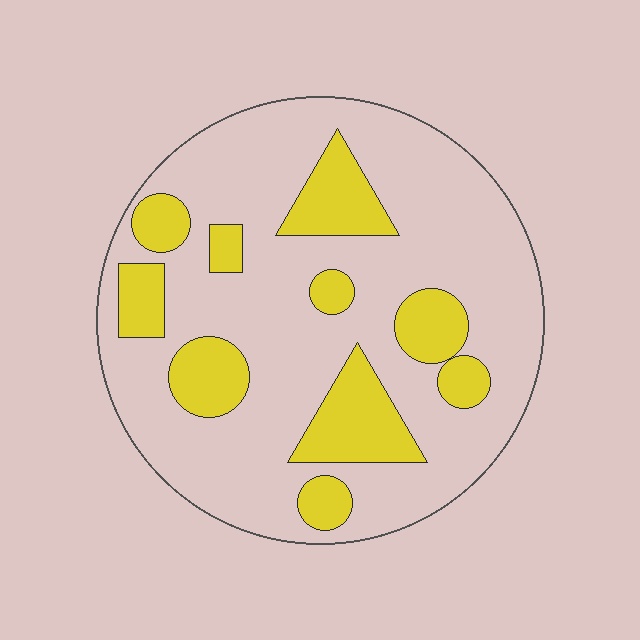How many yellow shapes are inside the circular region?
10.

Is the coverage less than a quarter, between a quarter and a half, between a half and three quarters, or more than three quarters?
Less than a quarter.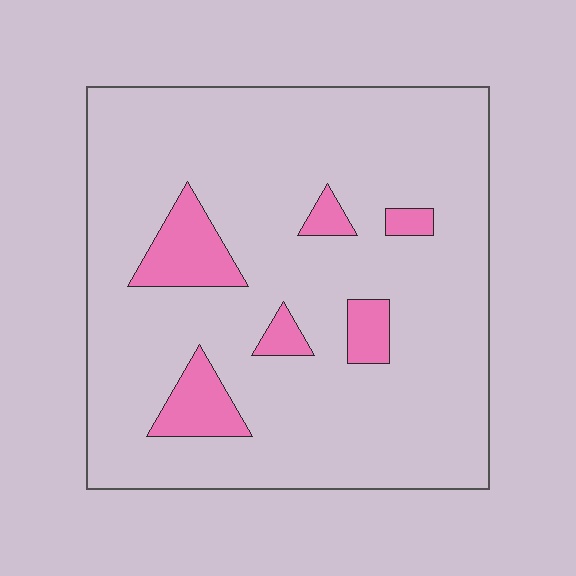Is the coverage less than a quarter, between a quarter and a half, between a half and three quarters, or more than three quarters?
Less than a quarter.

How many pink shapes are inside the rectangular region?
6.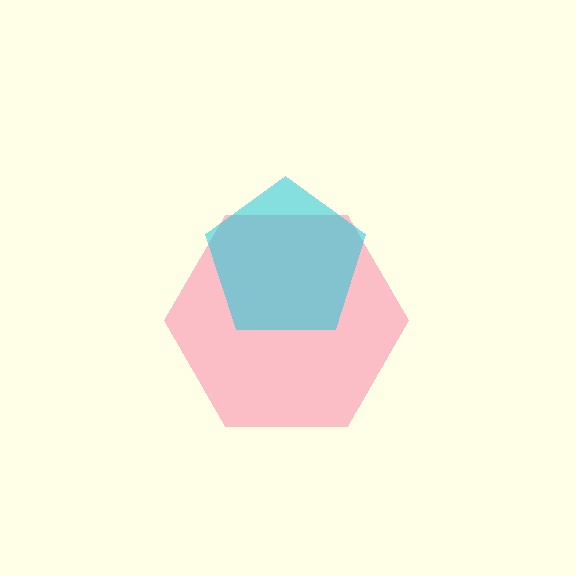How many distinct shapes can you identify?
There are 2 distinct shapes: a pink hexagon, a cyan pentagon.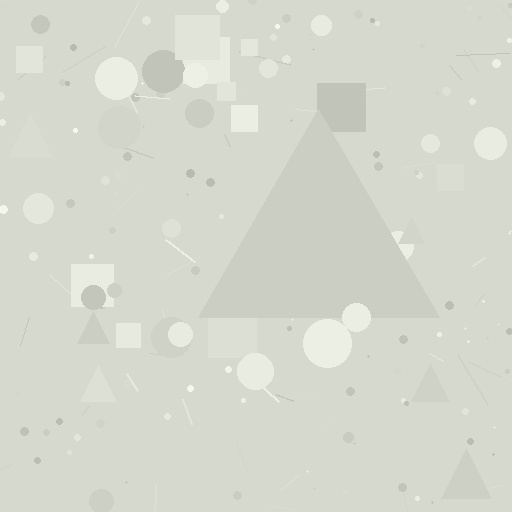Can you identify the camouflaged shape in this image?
The camouflaged shape is a triangle.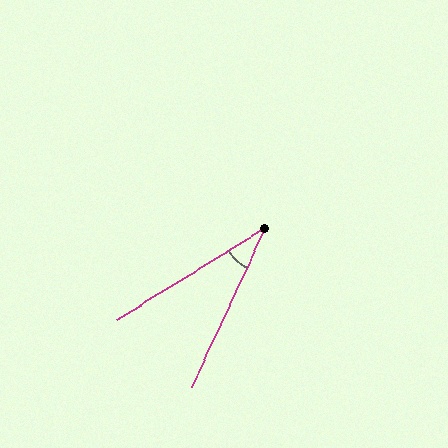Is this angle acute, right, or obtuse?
It is acute.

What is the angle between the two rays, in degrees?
Approximately 34 degrees.